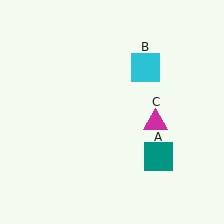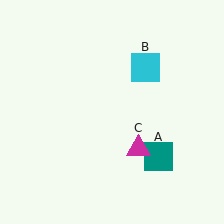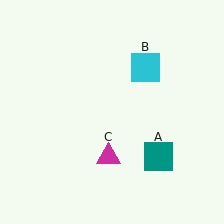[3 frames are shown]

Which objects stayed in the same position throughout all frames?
Teal square (object A) and cyan square (object B) remained stationary.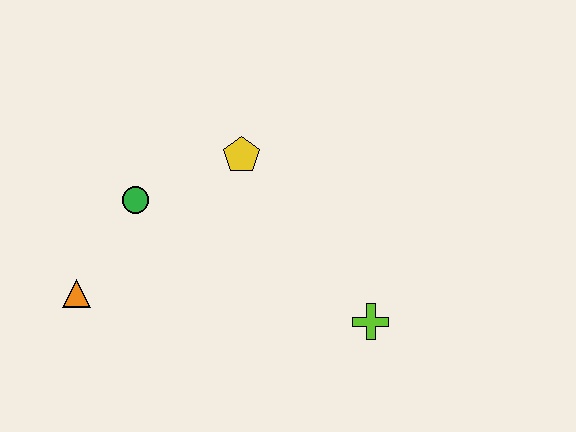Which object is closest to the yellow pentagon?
The green circle is closest to the yellow pentagon.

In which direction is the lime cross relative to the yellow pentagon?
The lime cross is below the yellow pentagon.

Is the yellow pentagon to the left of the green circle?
No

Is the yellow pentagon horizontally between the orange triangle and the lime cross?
Yes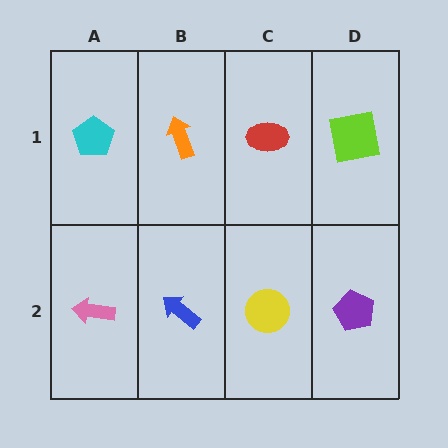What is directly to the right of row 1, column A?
An orange arrow.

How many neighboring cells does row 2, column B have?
3.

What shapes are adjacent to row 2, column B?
An orange arrow (row 1, column B), a pink arrow (row 2, column A), a yellow circle (row 2, column C).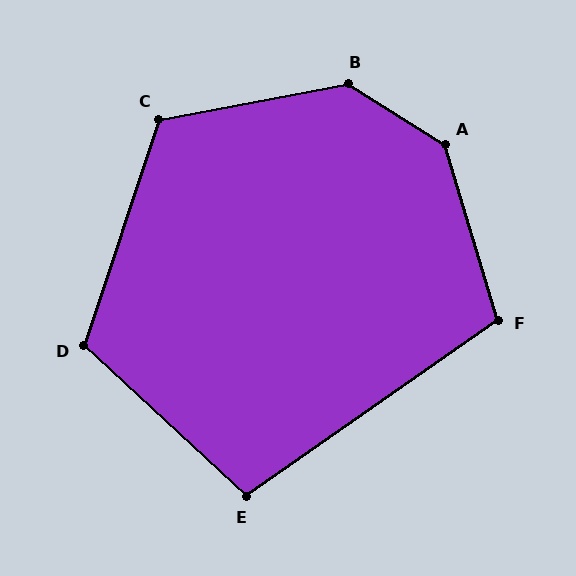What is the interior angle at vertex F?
Approximately 108 degrees (obtuse).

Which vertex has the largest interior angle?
A, at approximately 139 degrees.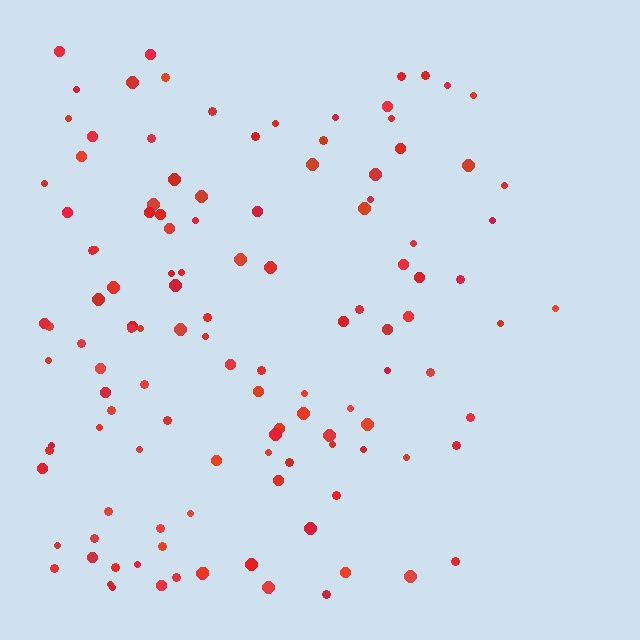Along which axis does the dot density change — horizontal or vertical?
Horizontal.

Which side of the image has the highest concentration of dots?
The left.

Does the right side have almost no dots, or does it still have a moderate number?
Still a moderate number, just noticeably fewer than the left.